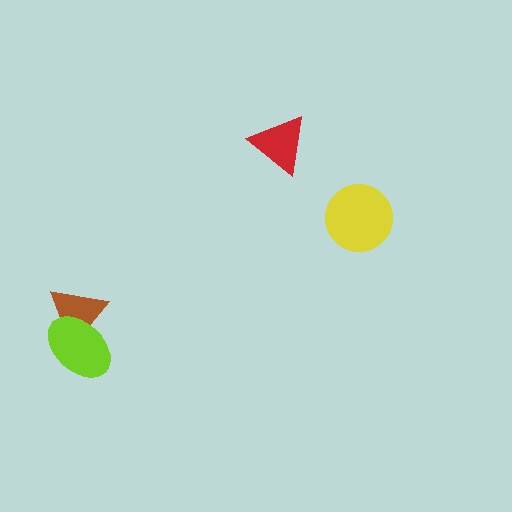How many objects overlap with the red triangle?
0 objects overlap with the red triangle.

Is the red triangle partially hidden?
No, no other shape covers it.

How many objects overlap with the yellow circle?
0 objects overlap with the yellow circle.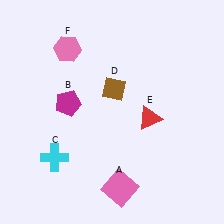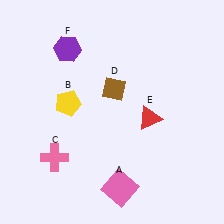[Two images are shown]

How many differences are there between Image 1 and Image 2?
There are 3 differences between the two images.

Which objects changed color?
B changed from magenta to yellow. C changed from cyan to pink. F changed from pink to purple.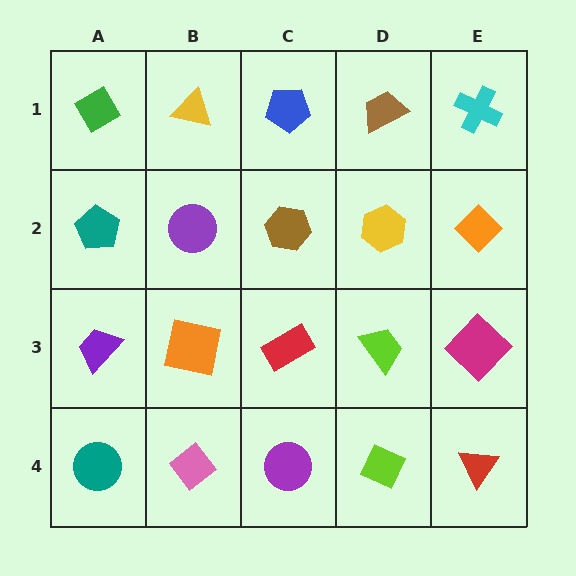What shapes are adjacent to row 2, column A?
A green diamond (row 1, column A), a purple trapezoid (row 3, column A), a purple circle (row 2, column B).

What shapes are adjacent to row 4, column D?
A lime trapezoid (row 3, column D), a purple circle (row 4, column C), a red triangle (row 4, column E).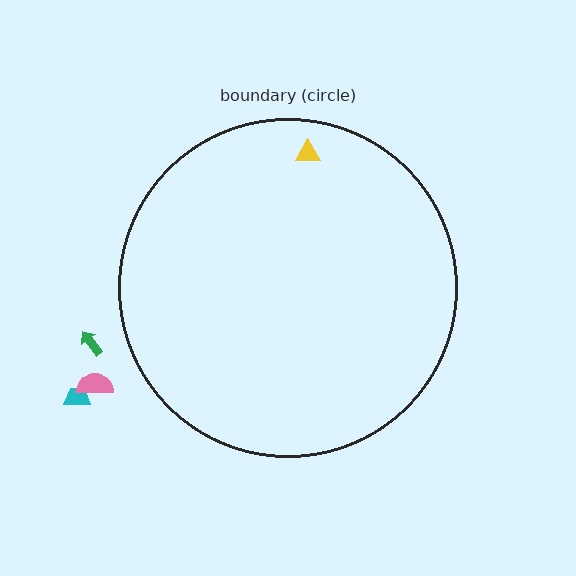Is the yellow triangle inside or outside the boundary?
Inside.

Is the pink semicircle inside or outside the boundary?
Outside.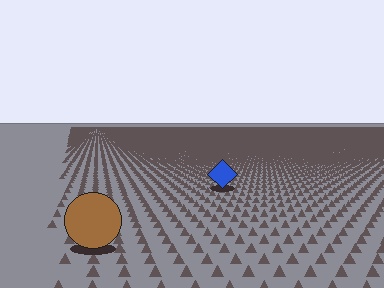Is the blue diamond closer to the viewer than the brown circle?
No. The brown circle is closer — you can tell from the texture gradient: the ground texture is coarser near it.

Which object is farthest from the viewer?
The blue diamond is farthest from the viewer. It appears smaller and the ground texture around it is denser.